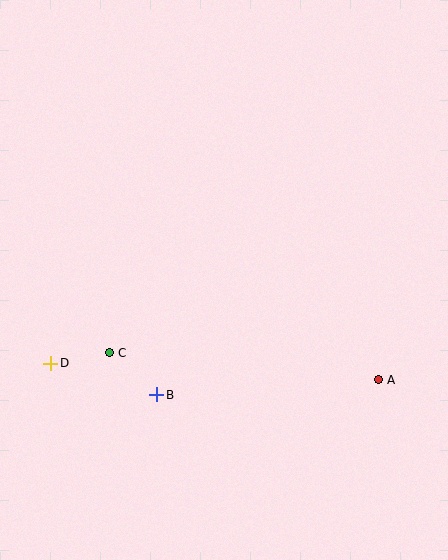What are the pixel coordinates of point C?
Point C is at (109, 353).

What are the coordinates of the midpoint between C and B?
The midpoint between C and B is at (133, 374).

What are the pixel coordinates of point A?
Point A is at (378, 380).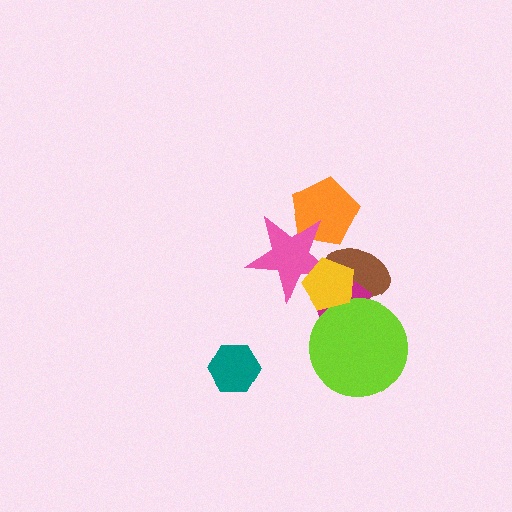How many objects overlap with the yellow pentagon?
3 objects overlap with the yellow pentagon.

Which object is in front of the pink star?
The yellow pentagon is in front of the pink star.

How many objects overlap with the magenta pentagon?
4 objects overlap with the magenta pentagon.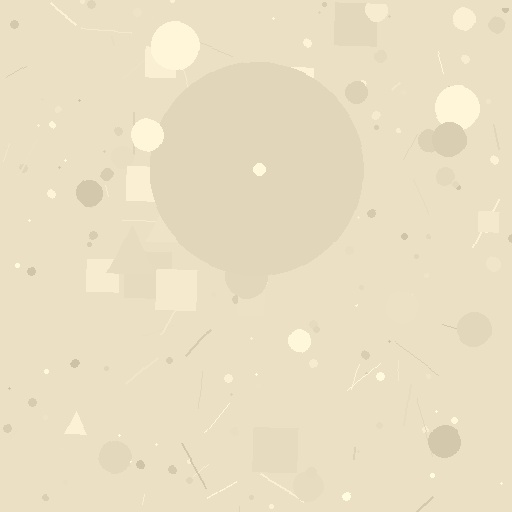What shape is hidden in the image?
A circle is hidden in the image.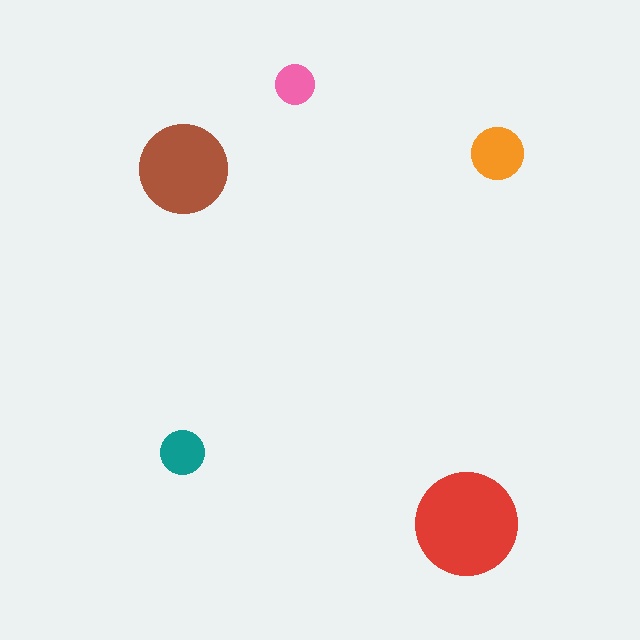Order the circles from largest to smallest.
the red one, the brown one, the orange one, the teal one, the pink one.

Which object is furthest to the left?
The teal circle is leftmost.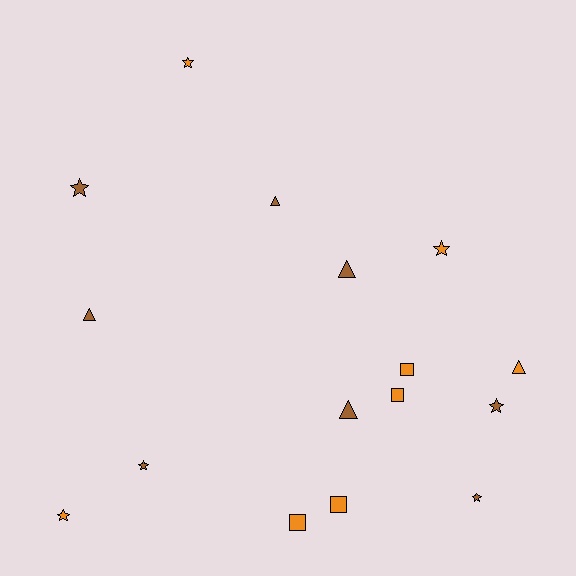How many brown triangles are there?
There are 4 brown triangles.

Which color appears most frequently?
Brown, with 8 objects.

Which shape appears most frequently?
Star, with 7 objects.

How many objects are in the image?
There are 16 objects.